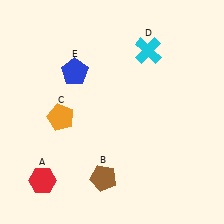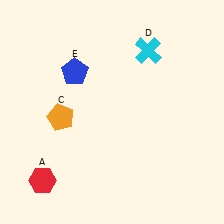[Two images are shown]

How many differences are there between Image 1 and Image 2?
There is 1 difference between the two images.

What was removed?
The brown pentagon (B) was removed in Image 2.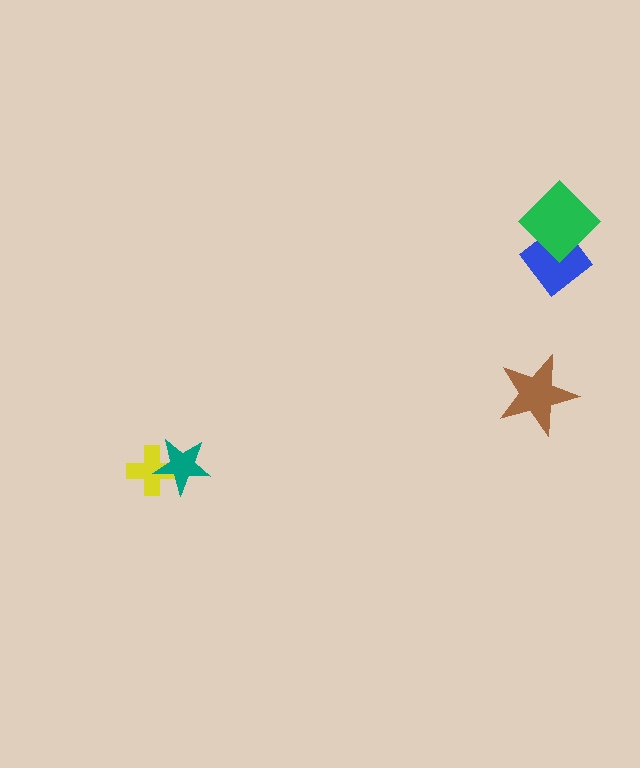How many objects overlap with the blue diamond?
1 object overlaps with the blue diamond.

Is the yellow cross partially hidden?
Yes, it is partially covered by another shape.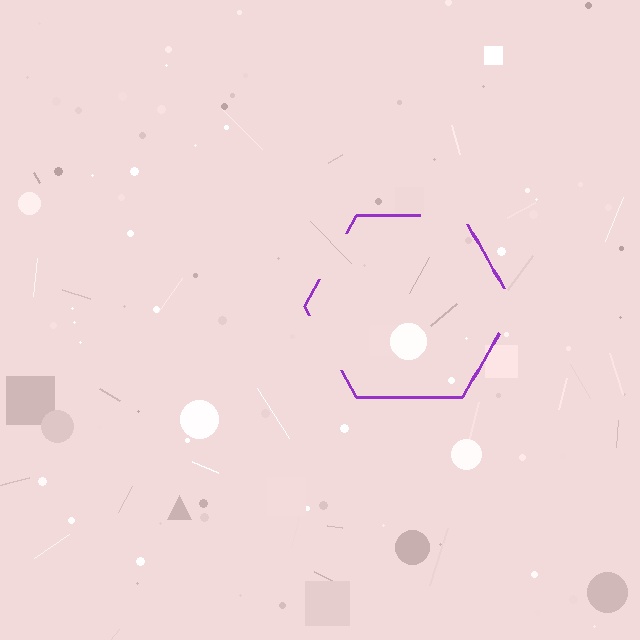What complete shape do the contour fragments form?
The contour fragments form a hexagon.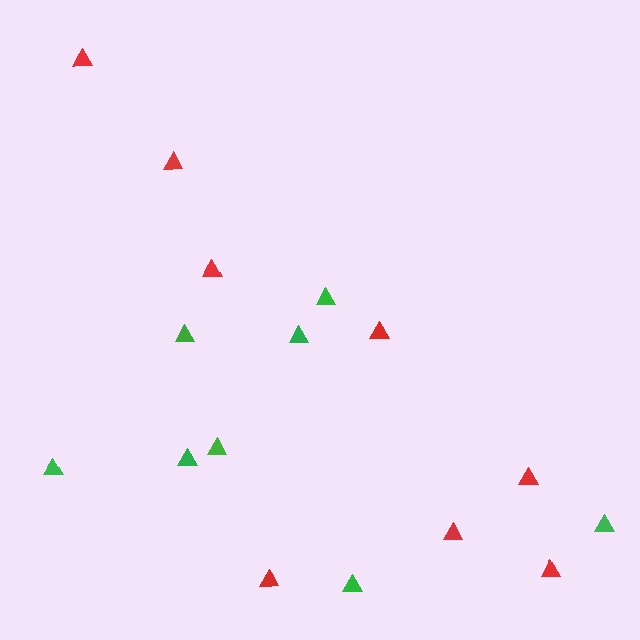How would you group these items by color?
There are 2 groups: one group of red triangles (8) and one group of green triangles (8).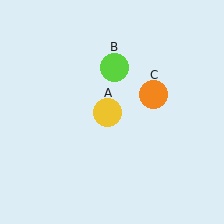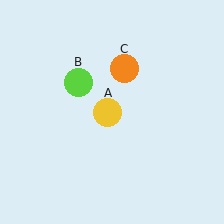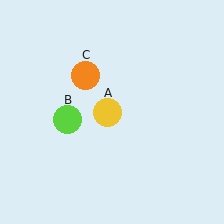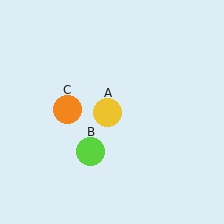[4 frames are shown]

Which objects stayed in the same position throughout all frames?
Yellow circle (object A) remained stationary.